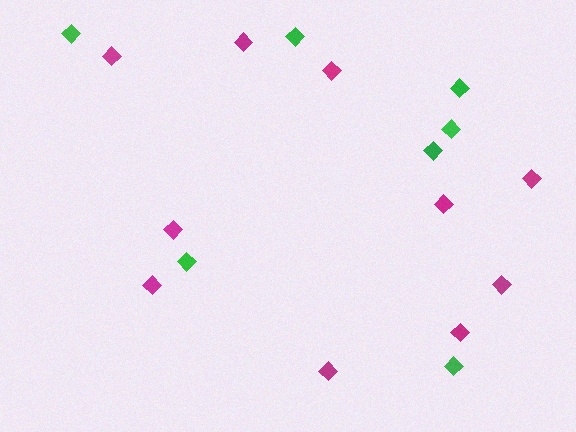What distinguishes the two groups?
There are 2 groups: one group of green diamonds (7) and one group of magenta diamonds (10).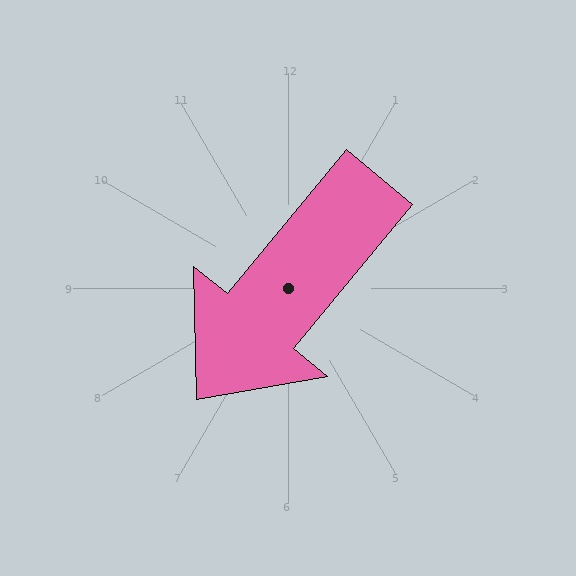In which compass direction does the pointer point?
Southwest.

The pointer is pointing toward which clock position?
Roughly 7 o'clock.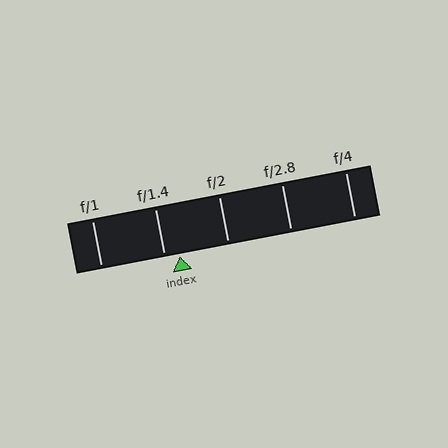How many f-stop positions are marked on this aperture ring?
There are 5 f-stop positions marked.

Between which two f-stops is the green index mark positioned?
The index mark is between f/1.4 and f/2.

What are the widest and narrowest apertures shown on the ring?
The widest aperture shown is f/1 and the narrowest is f/4.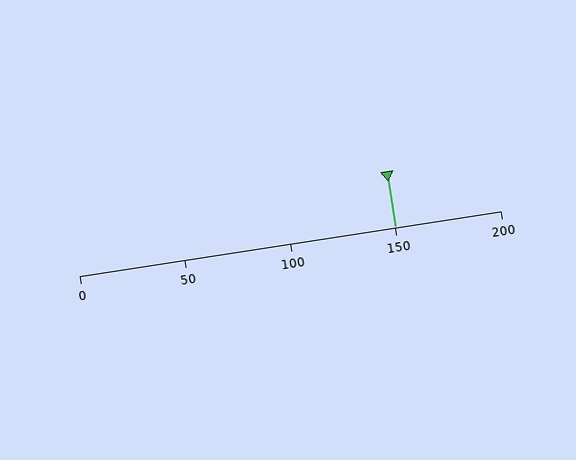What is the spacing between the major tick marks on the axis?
The major ticks are spaced 50 apart.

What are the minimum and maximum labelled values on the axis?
The axis runs from 0 to 200.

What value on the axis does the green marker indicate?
The marker indicates approximately 150.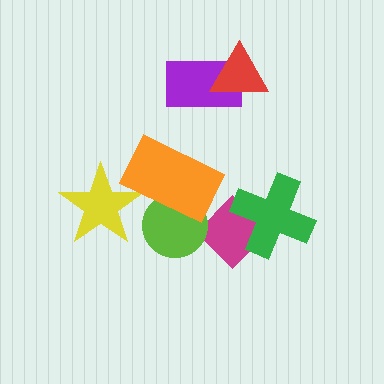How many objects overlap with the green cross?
1 object overlaps with the green cross.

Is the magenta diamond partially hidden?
Yes, it is partially covered by another shape.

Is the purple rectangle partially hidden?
Yes, it is partially covered by another shape.